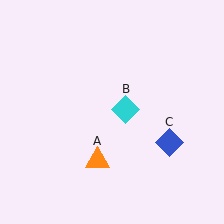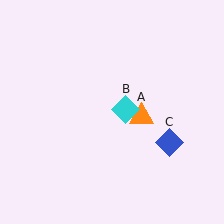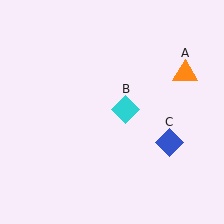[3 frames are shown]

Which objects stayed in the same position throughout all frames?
Cyan diamond (object B) and blue diamond (object C) remained stationary.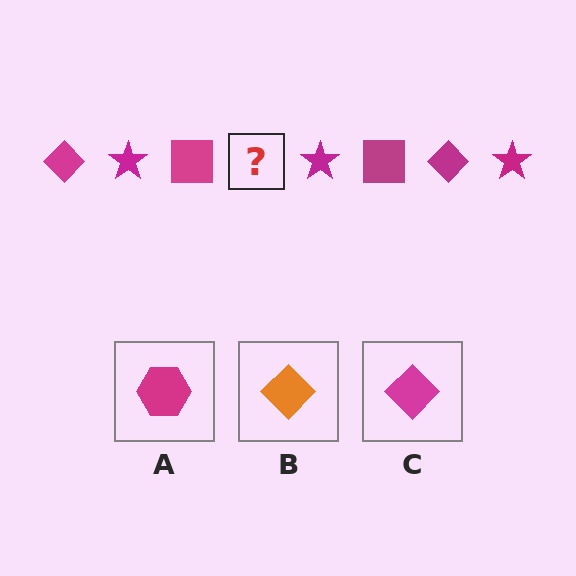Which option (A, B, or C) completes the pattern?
C.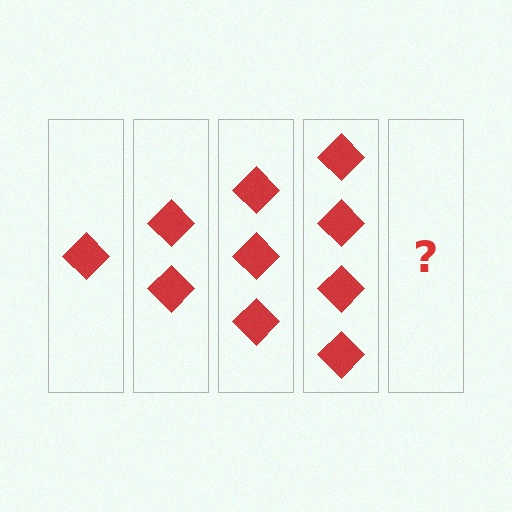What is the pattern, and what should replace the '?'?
The pattern is that each step adds one more diamond. The '?' should be 5 diamonds.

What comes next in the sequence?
The next element should be 5 diamonds.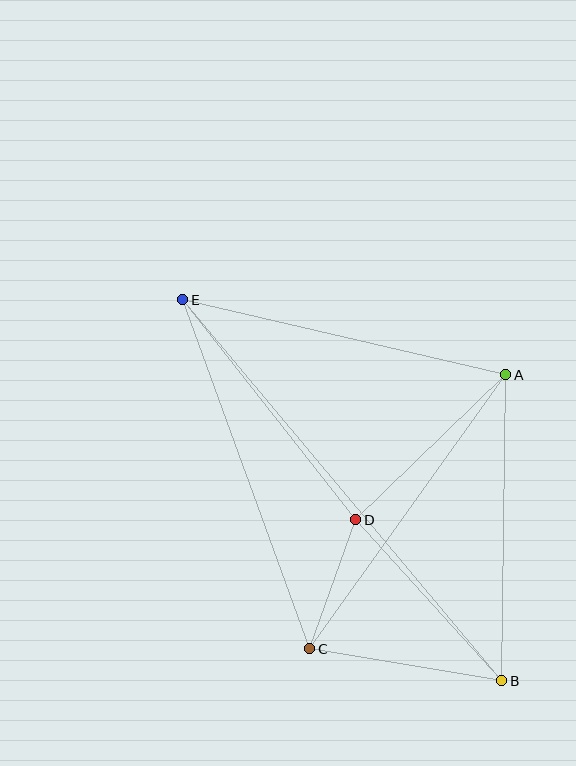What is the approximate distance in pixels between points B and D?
The distance between B and D is approximately 217 pixels.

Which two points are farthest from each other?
Points B and E are farthest from each other.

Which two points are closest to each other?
Points C and D are closest to each other.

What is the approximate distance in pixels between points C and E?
The distance between C and E is approximately 371 pixels.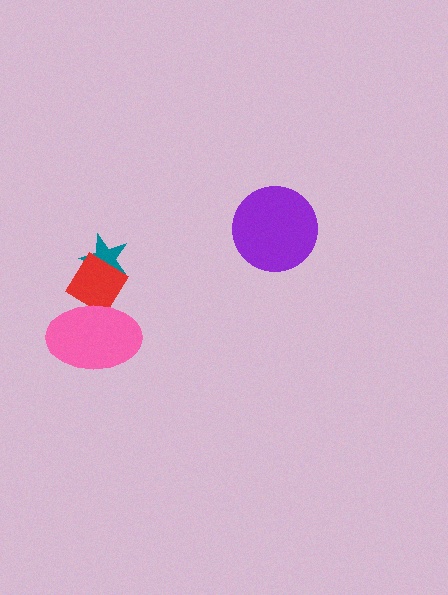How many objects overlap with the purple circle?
0 objects overlap with the purple circle.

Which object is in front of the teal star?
The red diamond is in front of the teal star.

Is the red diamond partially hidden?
Yes, it is partially covered by another shape.